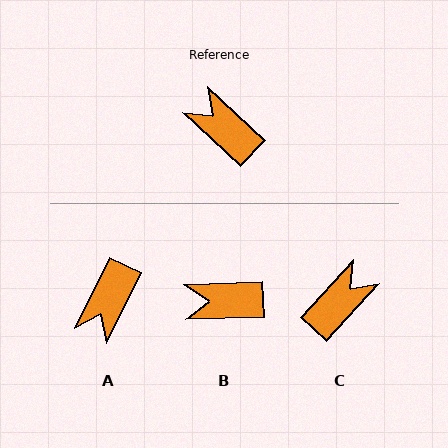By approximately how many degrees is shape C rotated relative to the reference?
Approximately 90 degrees clockwise.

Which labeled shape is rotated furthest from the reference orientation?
A, about 106 degrees away.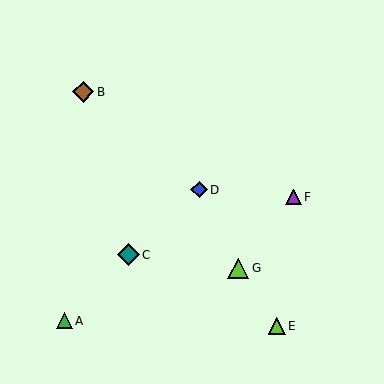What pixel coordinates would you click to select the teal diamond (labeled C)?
Click at (128, 255) to select the teal diamond C.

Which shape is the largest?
The teal diamond (labeled C) is the largest.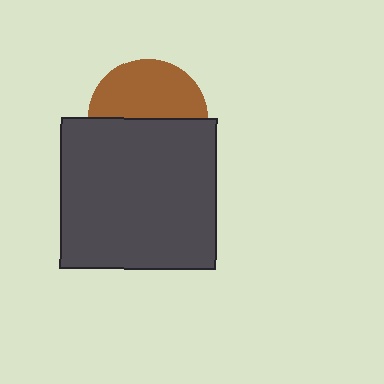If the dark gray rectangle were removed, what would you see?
You would see the complete brown circle.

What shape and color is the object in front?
The object in front is a dark gray rectangle.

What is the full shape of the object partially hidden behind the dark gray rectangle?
The partially hidden object is a brown circle.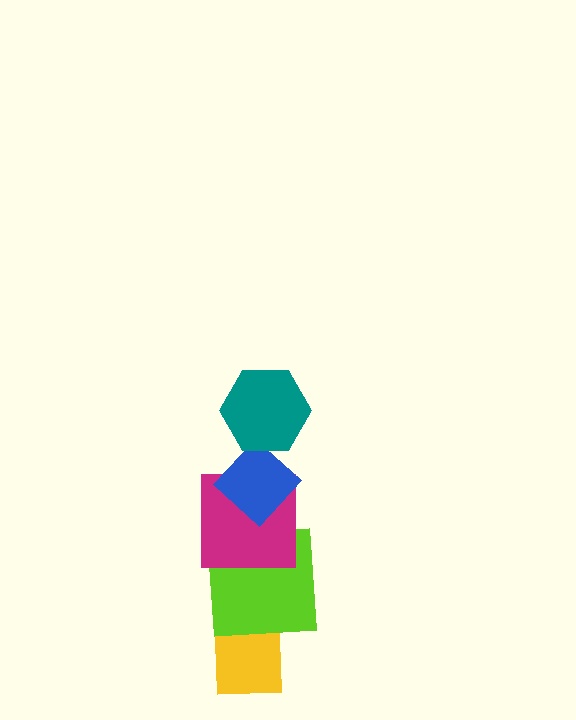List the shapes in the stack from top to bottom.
From top to bottom: the teal hexagon, the blue diamond, the magenta square, the lime square, the yellow rectangle.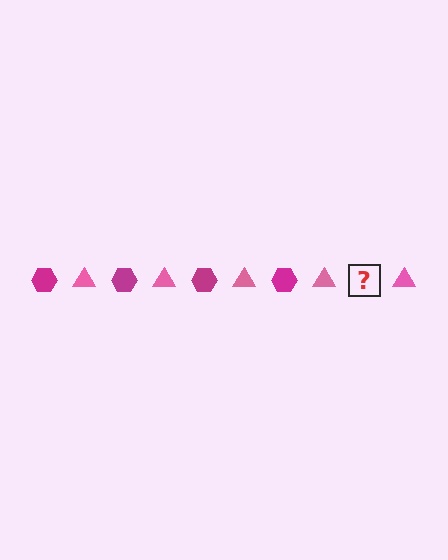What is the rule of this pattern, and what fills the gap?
The rule is that the pattern alternates between magenta hexagon and pink triangle. The gap should be filled with a magenta hexagon.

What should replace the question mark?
The question mark should be replaced with a magenta hexagon.